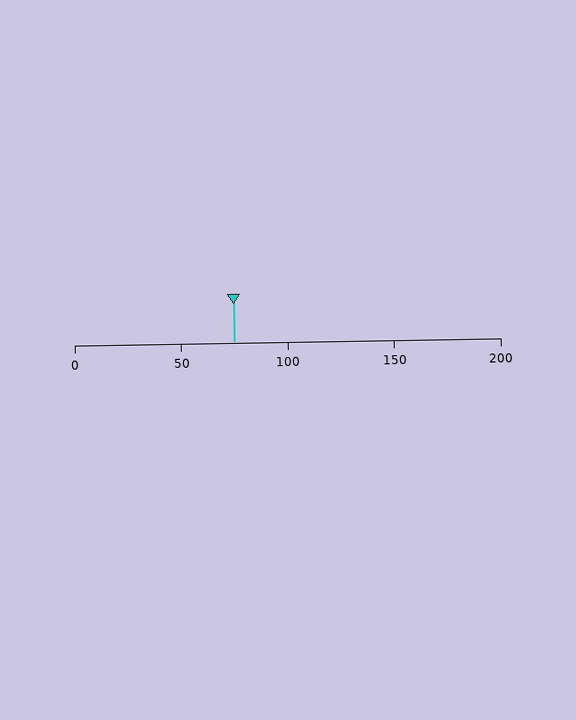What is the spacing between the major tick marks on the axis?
The major ticks are spaced 50 apart.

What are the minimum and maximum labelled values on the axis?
The axis runs from 0 to 200.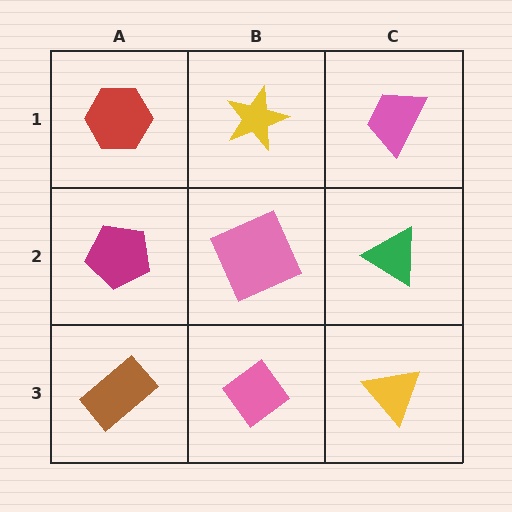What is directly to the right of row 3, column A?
A pink diamond.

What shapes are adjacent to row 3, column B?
A pink square (row 2, column B), a brown rectangle (row 3, column A), a yellow triangle (row 3, column C).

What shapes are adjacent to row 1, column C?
A green triangle (row 2, column C), a yellow star (row 1, column B).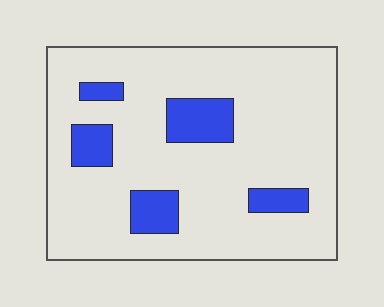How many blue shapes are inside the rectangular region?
5.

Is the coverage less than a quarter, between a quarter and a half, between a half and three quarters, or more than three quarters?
Less than a quarter.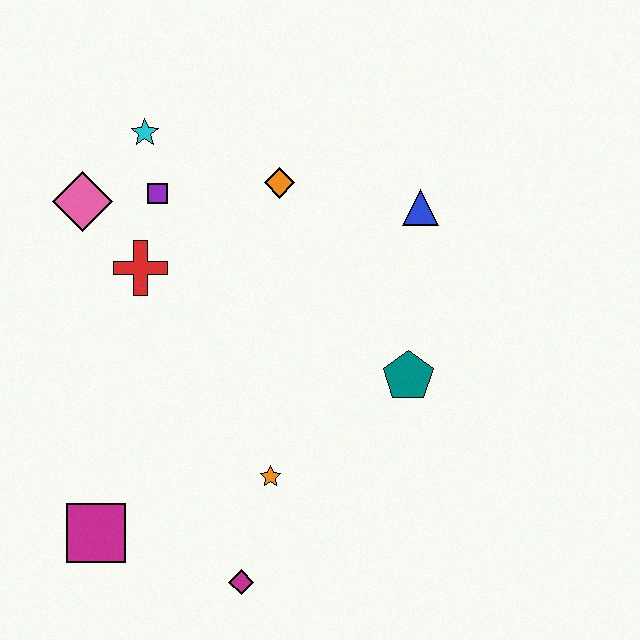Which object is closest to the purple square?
The cyan star is closest to the purple square.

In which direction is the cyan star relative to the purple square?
The cyan star is above the purple square.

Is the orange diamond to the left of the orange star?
No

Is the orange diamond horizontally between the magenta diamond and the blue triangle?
Yes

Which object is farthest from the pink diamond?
The magenta diamond is farthest from the pink diamond.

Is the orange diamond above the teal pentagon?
Yes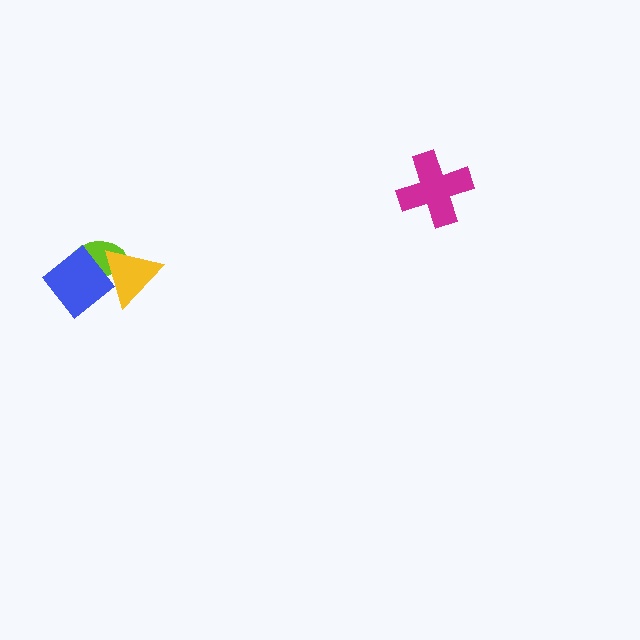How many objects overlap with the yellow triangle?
2 objects overlap with the yellow triangle.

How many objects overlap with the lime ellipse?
2 objects overlap with the lime ellipse.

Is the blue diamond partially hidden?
No, no other shape covers it.